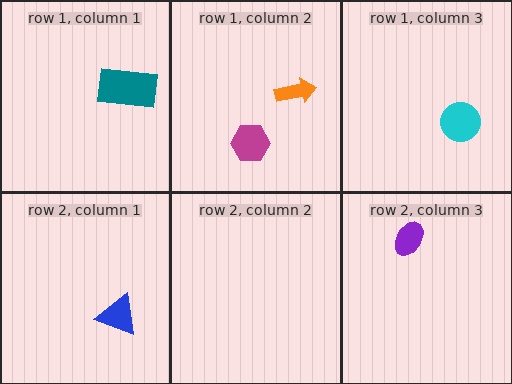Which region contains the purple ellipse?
The row 2, column 3 region.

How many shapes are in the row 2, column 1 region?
1.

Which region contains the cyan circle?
The row 1, column 3 region.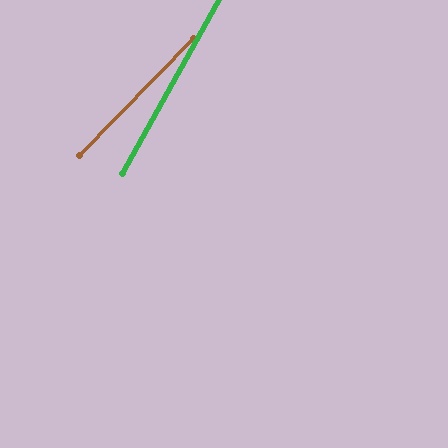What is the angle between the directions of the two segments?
Approximately 15 degrees.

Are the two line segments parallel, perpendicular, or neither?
Neither parallel nor perpendicular — they differ by about 15°.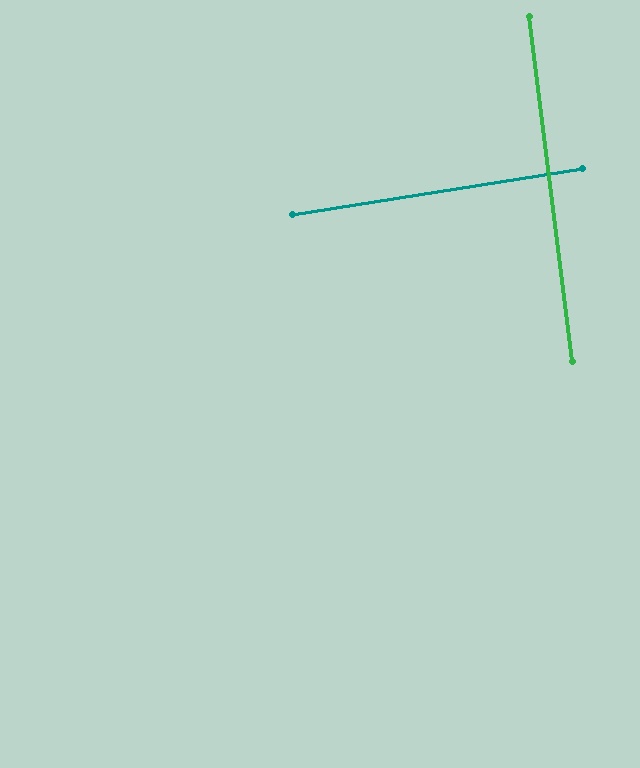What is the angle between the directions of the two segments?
Approximately 88 degrees.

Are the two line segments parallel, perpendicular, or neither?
Perpendicular — they meet at approximately 88°.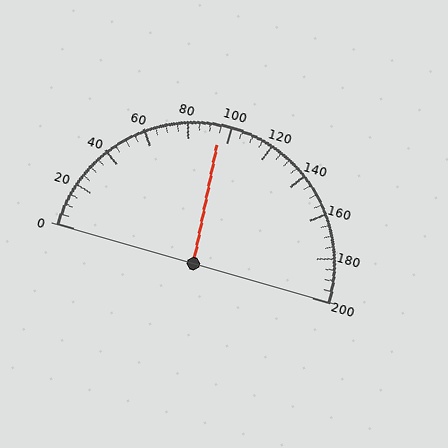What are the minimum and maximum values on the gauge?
The gauge ranges from 0 to 200.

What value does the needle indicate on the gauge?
The needle indicates approximately 95.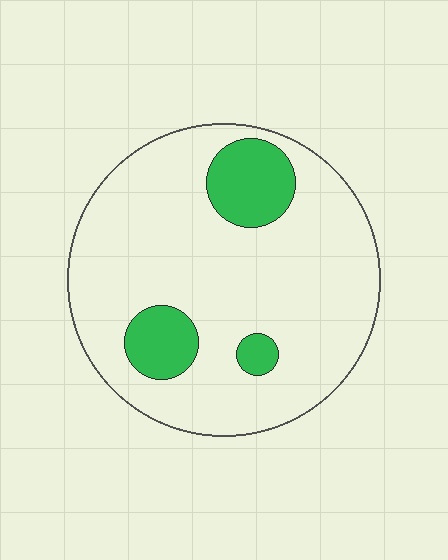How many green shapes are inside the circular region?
3.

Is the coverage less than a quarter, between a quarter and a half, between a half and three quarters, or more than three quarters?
Less than a quarter.